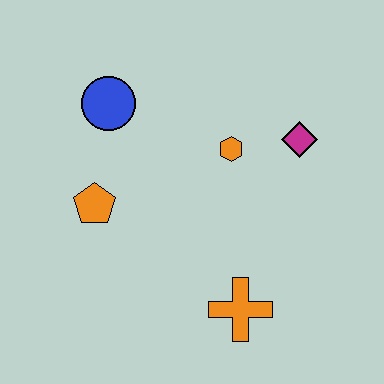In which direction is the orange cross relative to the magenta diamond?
The orange cross is below the magenta diamond.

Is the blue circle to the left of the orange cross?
Yes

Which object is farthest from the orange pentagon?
The magenta diamond is farthest from the orange pentagon.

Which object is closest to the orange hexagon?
The magenta diamond is closest to the orange hexagon.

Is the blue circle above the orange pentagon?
Yes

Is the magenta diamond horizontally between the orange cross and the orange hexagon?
No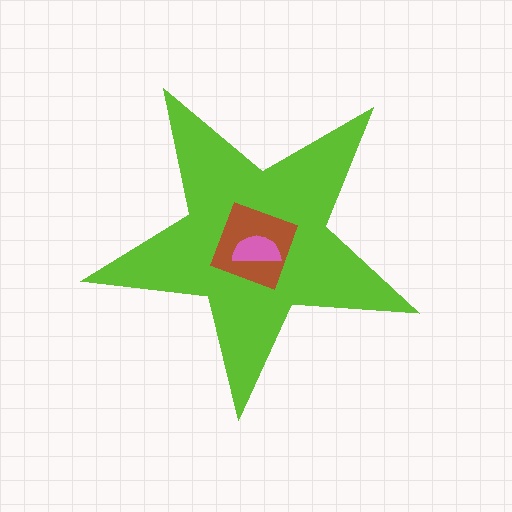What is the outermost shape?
The lime star.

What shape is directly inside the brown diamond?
The pink semicircle.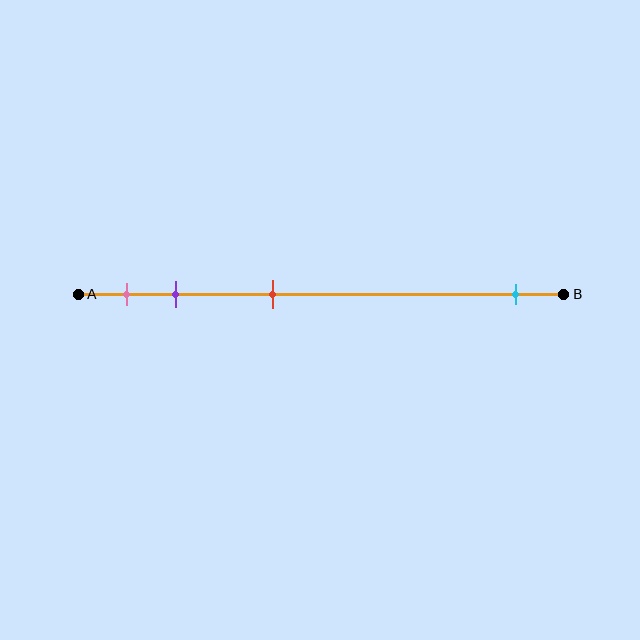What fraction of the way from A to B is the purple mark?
The purple mark is approximately 20% (0.2) of the way from A to B.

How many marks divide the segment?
There are 4 marks dividing the segment.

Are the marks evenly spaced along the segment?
No, the marks are not evenly spaced.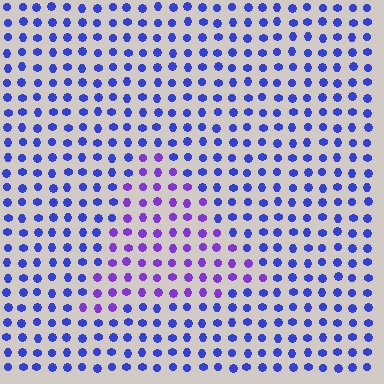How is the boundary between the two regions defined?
The boundary is defined purely by a slight shift in hue (about 35 degrees). Spacing, size, and orientation are identical on both sides.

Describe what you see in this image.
The image is filled with small blue elements in a uniform arrangement. A triangle-shaped region is visible where the elements are tinted to a slightly different hue, forming a subtle color boundary.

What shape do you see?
I see a triangle.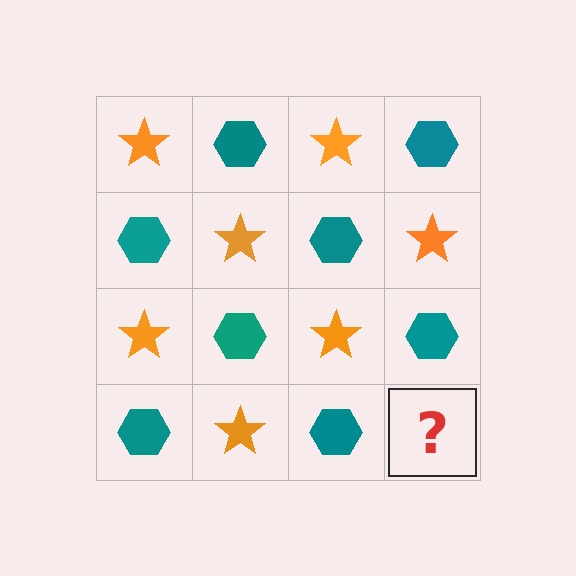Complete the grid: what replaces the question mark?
The question mark should be replaced with an orange star.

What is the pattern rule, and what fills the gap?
The rule is that it alternates orange star and teal hexagon in a checkerboard pattern. The gap should be filled with an orange star.